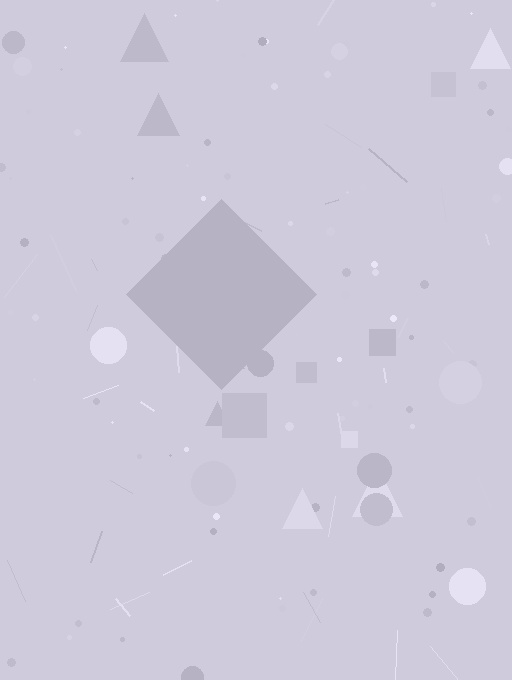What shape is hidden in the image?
A diamond is hidden in the image.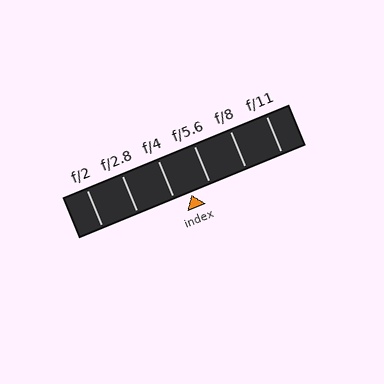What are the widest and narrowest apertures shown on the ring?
The widest aperture shown is f/2 and the narrowest is f/11.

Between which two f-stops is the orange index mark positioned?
The index mark is between f/4 and f/5.6.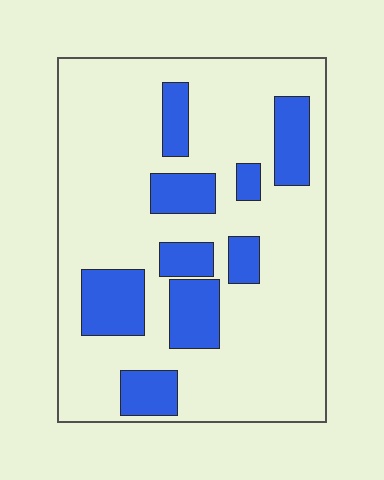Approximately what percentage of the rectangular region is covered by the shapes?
Approximately 25%.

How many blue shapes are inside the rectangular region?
9.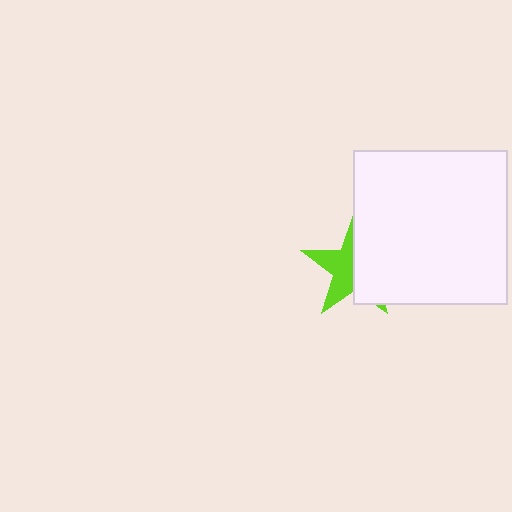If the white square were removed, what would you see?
You would see the complete lime star.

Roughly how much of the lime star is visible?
About half of it is visible (roughly 49%).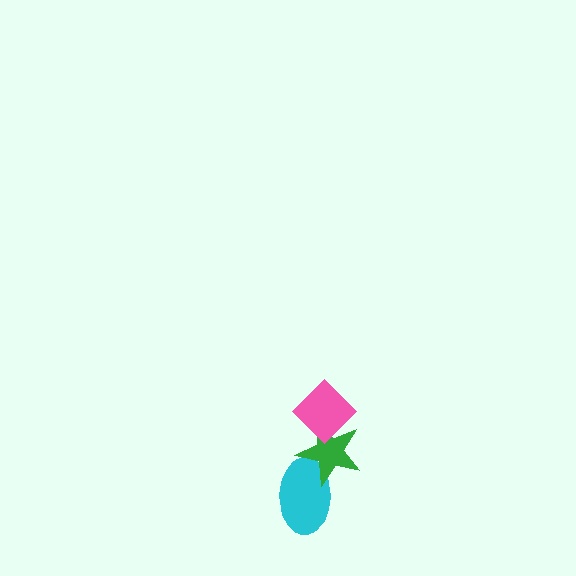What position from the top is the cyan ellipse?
The cyan ellipse is 3rd from the top.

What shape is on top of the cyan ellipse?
The green star is on top of the cyan ellipse.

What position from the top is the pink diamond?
The pink diamond is 1st from the top.